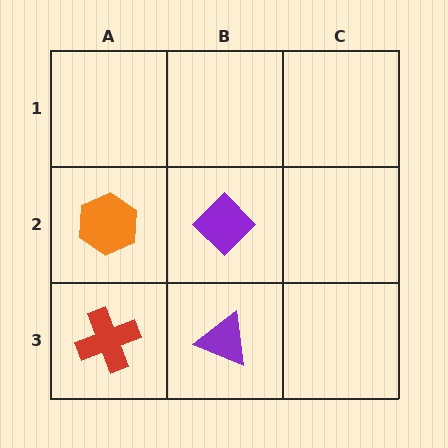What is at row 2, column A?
An orange hexagon.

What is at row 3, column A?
A red cross.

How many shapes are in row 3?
2 shapes.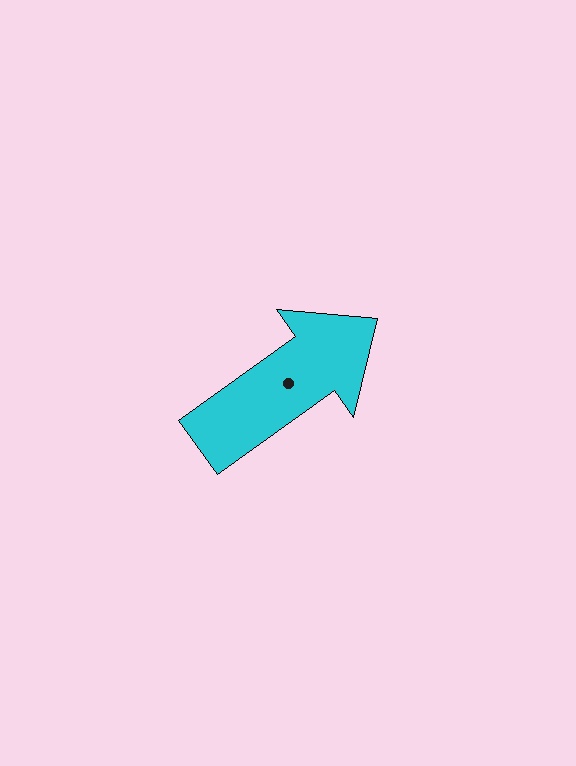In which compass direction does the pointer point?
Northeast.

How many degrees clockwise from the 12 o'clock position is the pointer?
Approximately 54 degrees.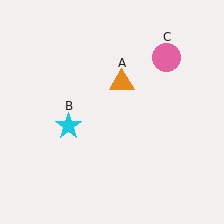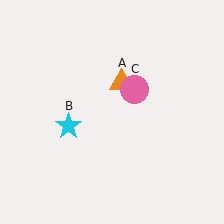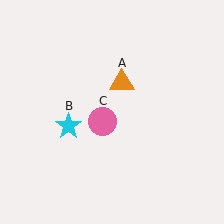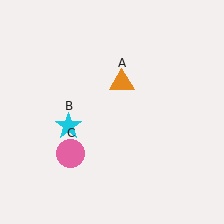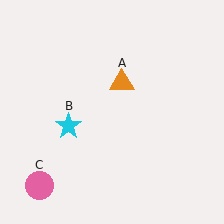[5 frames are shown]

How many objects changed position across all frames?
1 object changed position: pink circle (object C).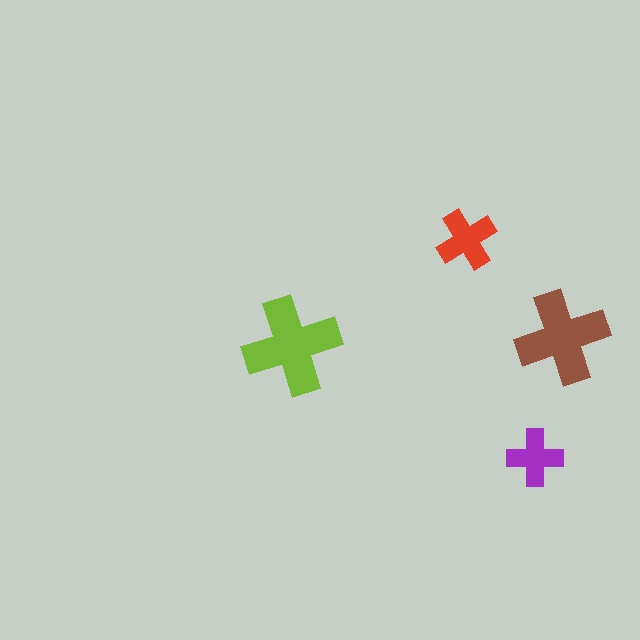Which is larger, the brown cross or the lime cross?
The lime one.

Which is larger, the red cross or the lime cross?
The lime one.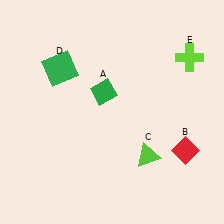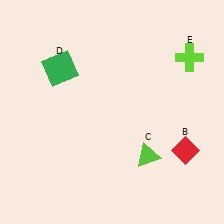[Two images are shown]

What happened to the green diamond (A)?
The green diamond (A) was removed in Image 2. It was in the top-left area of Image 1.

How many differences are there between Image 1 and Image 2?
There is 1 difference between the two images.